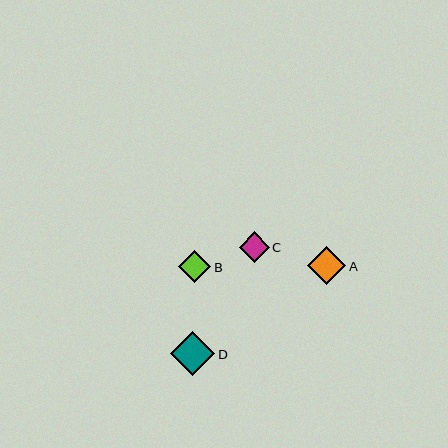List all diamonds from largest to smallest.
From largest to smallest: D, A, B, C.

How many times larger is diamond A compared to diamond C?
Diamond A is approximately 1.3 times the size of diamond C.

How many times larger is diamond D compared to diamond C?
Diamond D is approximately 1.5 times the size of diamond C.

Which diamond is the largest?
Diamond D is the largest with a size of approximately 44 pixels.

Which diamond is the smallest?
Diamond C is the smallest with a size of approximately 30 pixels.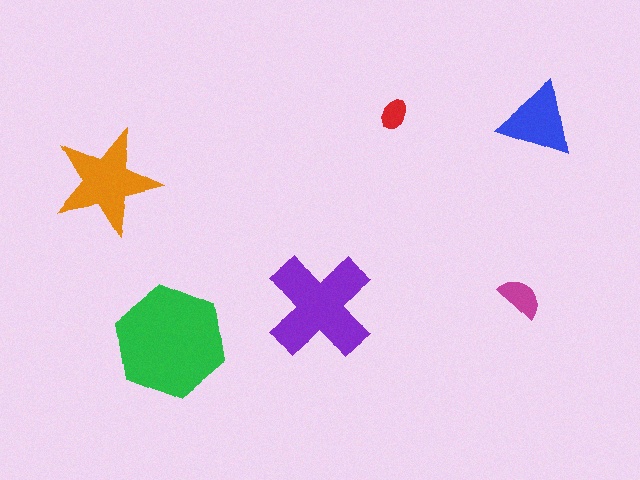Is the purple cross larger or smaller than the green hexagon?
Smaller.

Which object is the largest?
The green hexagon.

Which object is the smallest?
The red ellipse.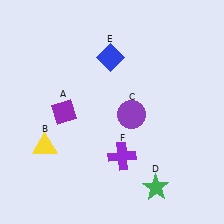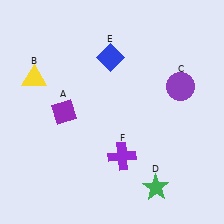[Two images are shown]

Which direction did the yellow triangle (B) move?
The yellow triangle (B) moved up.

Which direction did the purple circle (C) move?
The purple circle (C) moved right.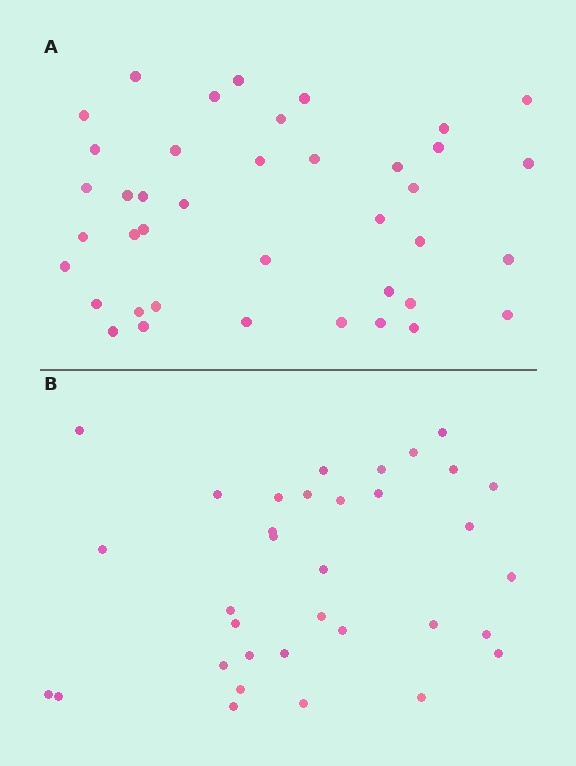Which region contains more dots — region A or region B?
Region A (the top region) has more dots.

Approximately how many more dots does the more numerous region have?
Region A has about 6 more dots than region B.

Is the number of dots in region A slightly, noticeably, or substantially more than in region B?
Region A has only slightly more — the two regions are fairly close. The ratio is roughly 1.2 to 1.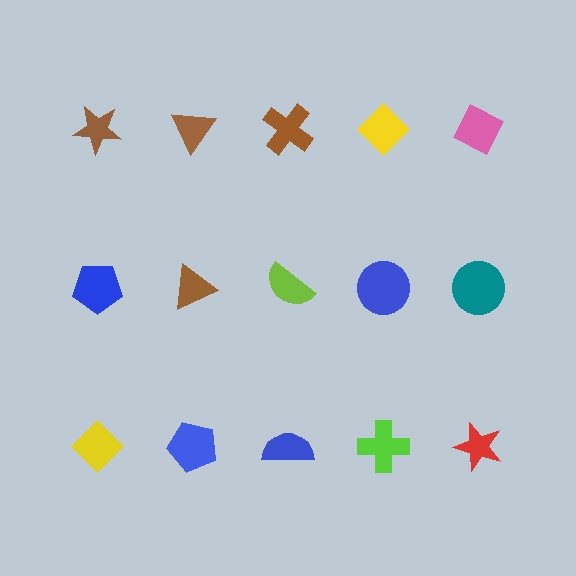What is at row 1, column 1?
A brown star.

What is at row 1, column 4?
A yellow diamond.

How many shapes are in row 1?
5 shapes.